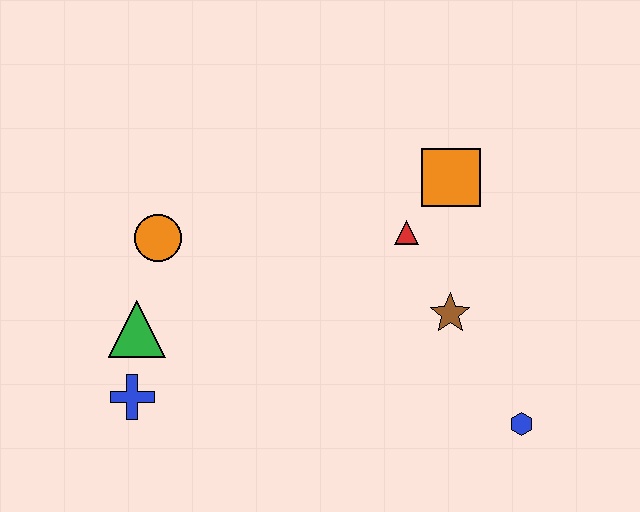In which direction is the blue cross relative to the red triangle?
The blue cross is to the left of the red triangle.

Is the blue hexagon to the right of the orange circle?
Yes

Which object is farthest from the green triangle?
The blue hexagon is farthest from the green triangle.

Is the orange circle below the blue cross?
No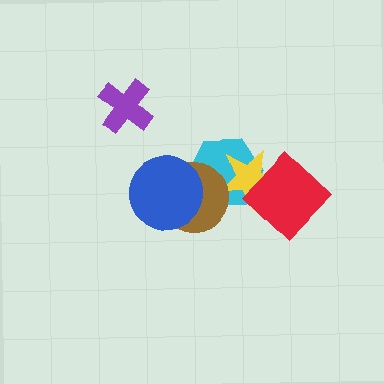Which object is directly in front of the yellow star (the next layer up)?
The brown circle is directly in front of the yellow star.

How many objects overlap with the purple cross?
0 objects overlap with the purple cross.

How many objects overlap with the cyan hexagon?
4 objects overlap with the cyan hexagon.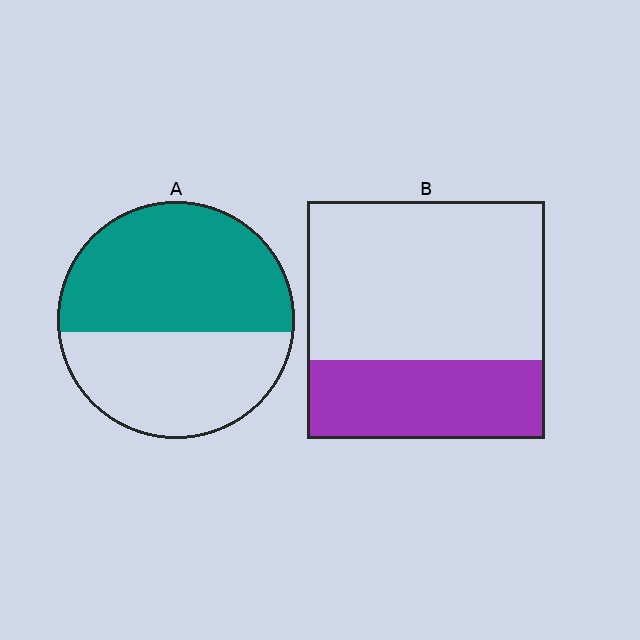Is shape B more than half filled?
No.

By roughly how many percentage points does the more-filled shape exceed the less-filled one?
By roughly 25 percentage points (A over B).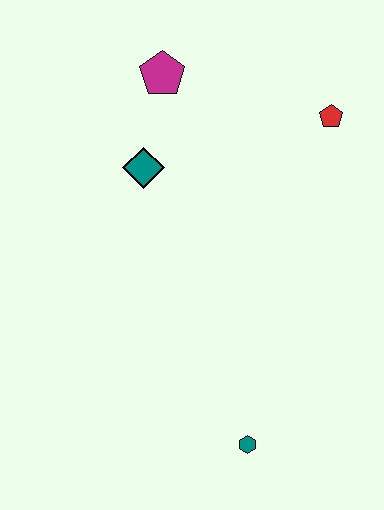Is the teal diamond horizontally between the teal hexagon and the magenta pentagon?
No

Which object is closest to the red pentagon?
The magenta pentagon is closest to the red pentagon.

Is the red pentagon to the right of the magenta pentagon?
Yes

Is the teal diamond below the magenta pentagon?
Yes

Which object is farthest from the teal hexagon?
The magenta pentagon is farthest from the teal hexagon.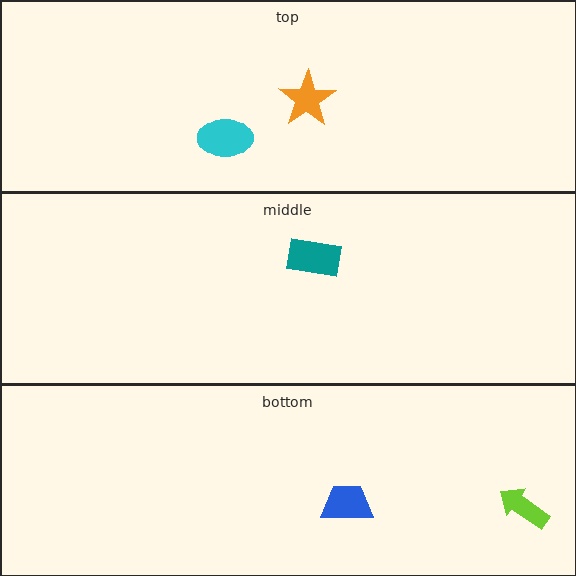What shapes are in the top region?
The cyan ellipse, the orange star.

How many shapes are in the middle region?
1.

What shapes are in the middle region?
The teal rectangle.